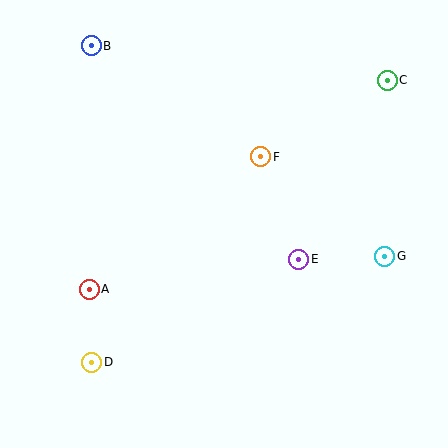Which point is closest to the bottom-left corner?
Point D is closest to the bottom-left corner.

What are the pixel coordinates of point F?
Point F is at (261, 157).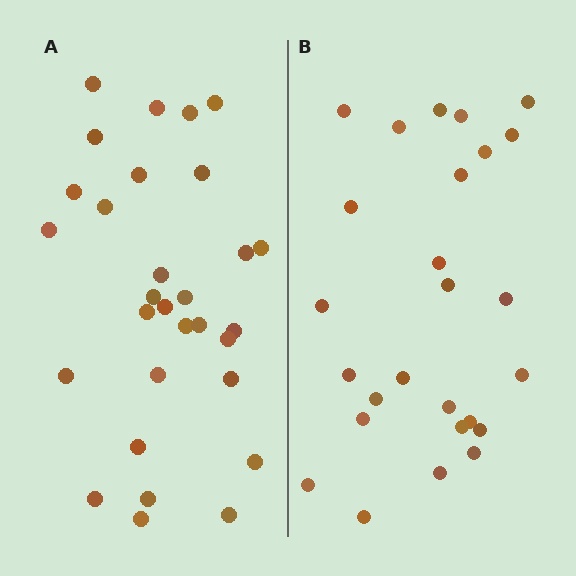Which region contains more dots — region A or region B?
Region A (the left region) has more dots.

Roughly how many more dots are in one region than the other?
Region A has about 4 more dots than region B.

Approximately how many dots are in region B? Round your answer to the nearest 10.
About 30 dots. (The exact count is 26, which rounds to 30.)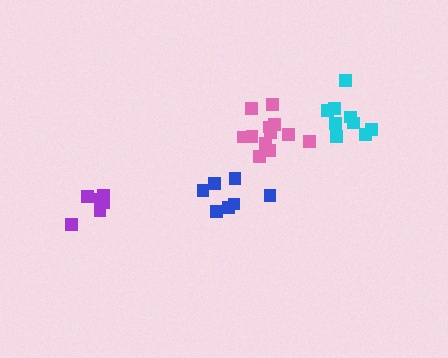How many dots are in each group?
Group 1: 9 dots, Group 2: 7 dots, Group 3: 6 dots, Group 4: 12 dots (34 total).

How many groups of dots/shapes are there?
There are 4 groups.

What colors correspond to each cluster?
The clusters are colored: cyan, blue, purple, pink.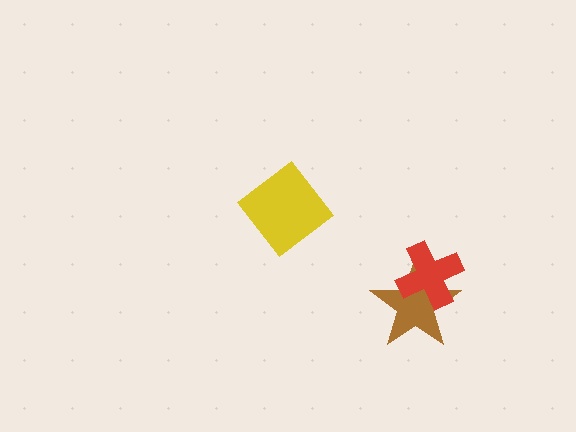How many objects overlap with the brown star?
1 object overlaps with the brown star.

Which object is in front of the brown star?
The red cross is in front of the brown star.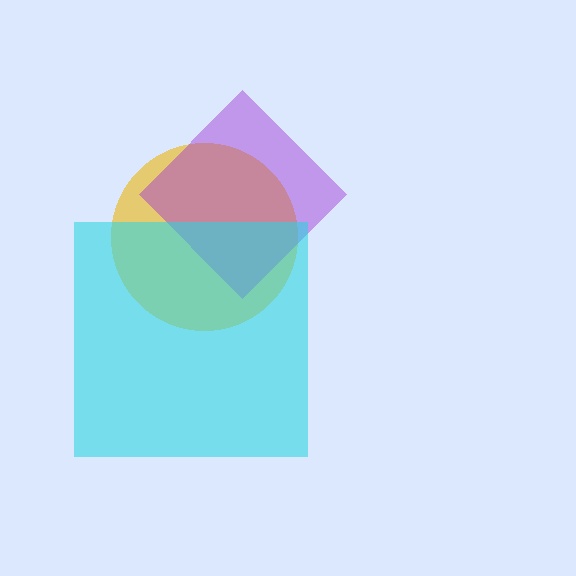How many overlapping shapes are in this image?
There are 3 overlapping shapes in the image.